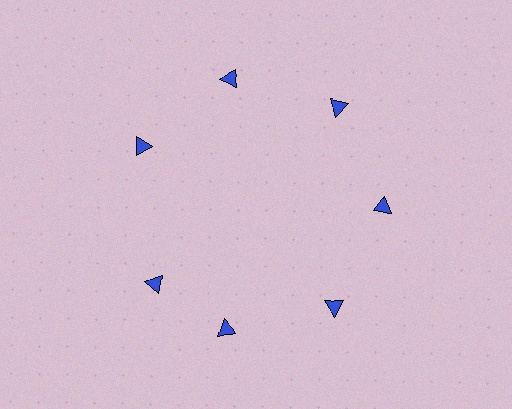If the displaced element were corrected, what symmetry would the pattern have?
It would have 7-fold rotational symmetry — the pattern would map onto itself every 51 degrees.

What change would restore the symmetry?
The symmetry would be restored by rotating it back into even spacing with its neighbors so that all 7 triangles sit at equal angles and equal distance from the center.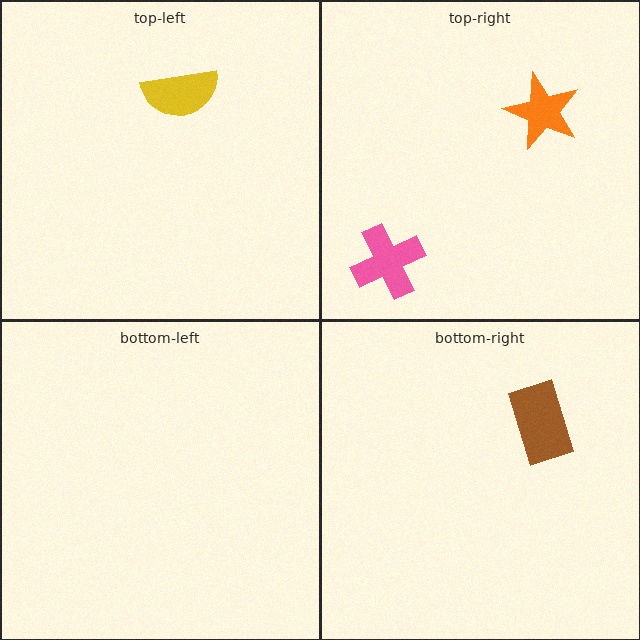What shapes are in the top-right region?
The pink cross, the orange star.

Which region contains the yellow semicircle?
The top-left region.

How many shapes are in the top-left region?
1.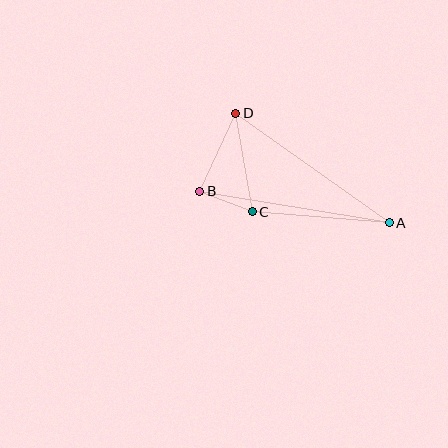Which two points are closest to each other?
Points B and C are closest to each other.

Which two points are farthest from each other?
Points A and B are farthest from each other.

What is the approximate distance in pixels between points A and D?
The distance between A and D is approximately 188 pixels.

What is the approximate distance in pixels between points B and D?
The distance between B and D is approximately 86 pixels.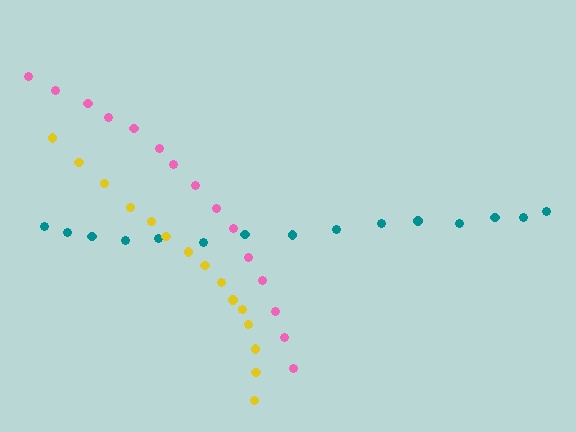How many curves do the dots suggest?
There are 3 distinct paths.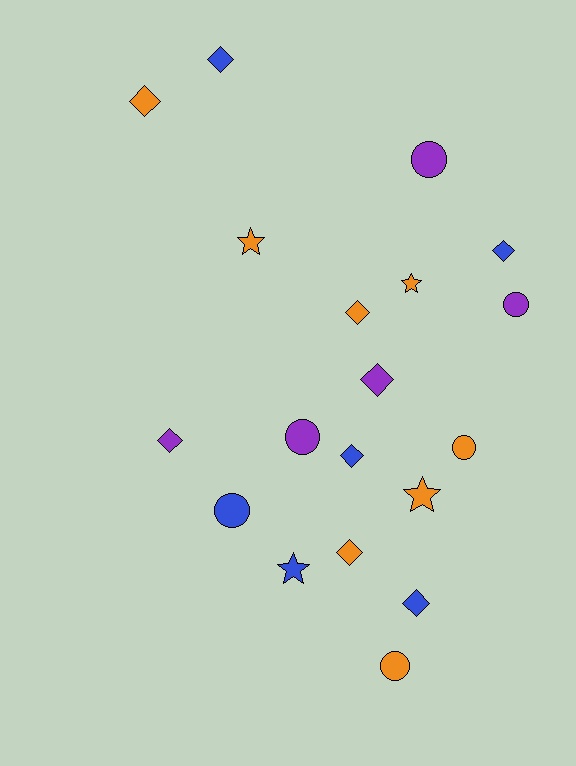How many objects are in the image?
There are 19 objects.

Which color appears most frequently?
Orange, with 8 objects.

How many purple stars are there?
There are no purple stars.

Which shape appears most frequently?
Diamond, with 9 objects.